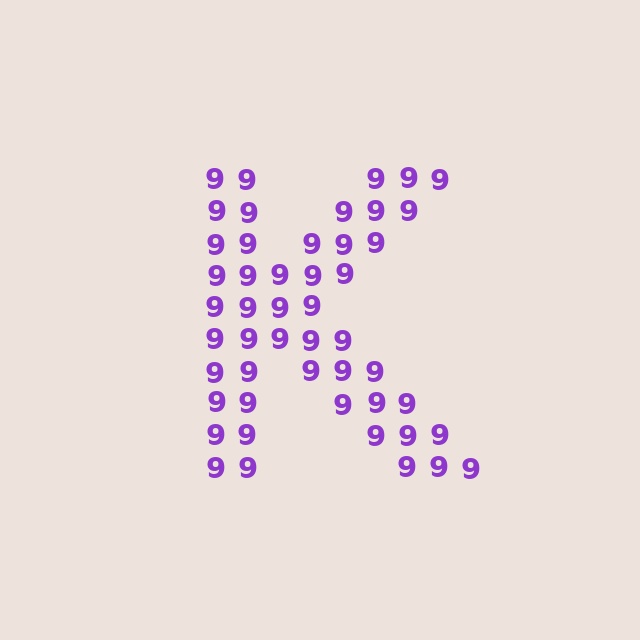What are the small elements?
The small elements are digit 9's.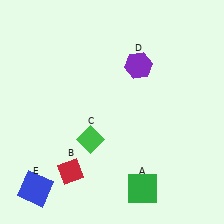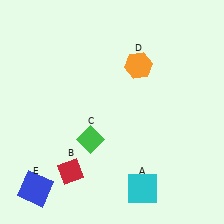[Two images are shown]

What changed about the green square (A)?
In Image 1, A is green. In Image 2, it changed to cyan.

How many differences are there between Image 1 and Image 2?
There are 2 differences between the two images.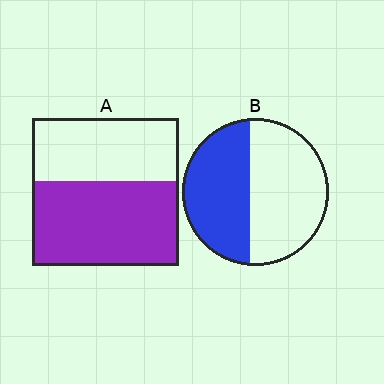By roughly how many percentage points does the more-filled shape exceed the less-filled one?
By roughly 10 percentage points (A over B).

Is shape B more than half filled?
No.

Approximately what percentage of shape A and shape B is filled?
A is approximately 55% and B is approximately 45%.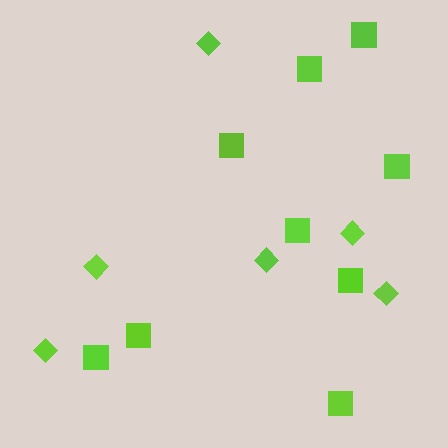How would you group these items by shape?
There are 2 groups: one group of diamonds (6) and one group of squares (9).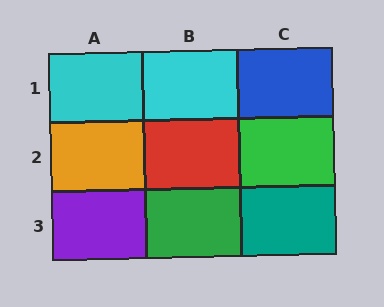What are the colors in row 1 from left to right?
Cyan, cyan, blue.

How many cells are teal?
1 cell is teal.